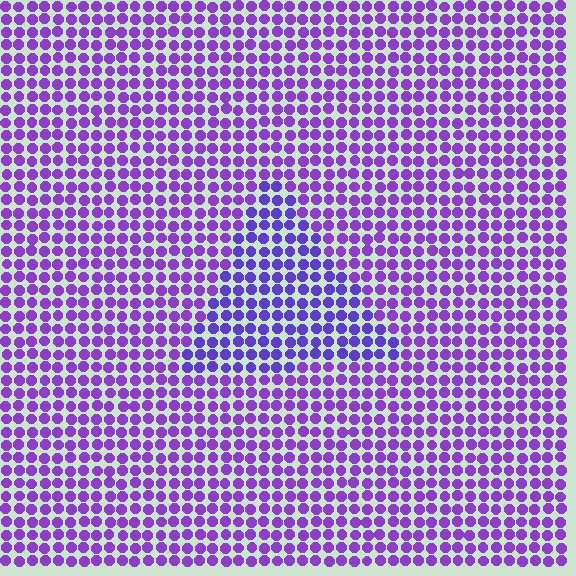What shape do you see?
I see a triangle.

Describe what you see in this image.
The image is filled with small purple elements in a uniform arrangement. A triangle-shaped region is visible where the elements are tinted to a slightly different hue, forming a subtle color boundary.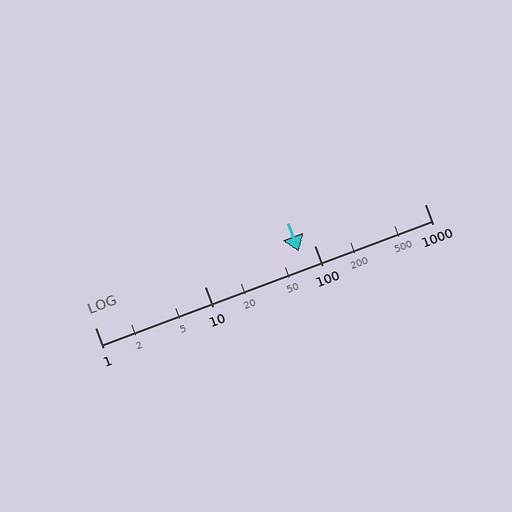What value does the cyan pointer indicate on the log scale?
The pointer indicates approximately 71.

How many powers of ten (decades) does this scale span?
The scale spans 3 decades, from 1 to 1000.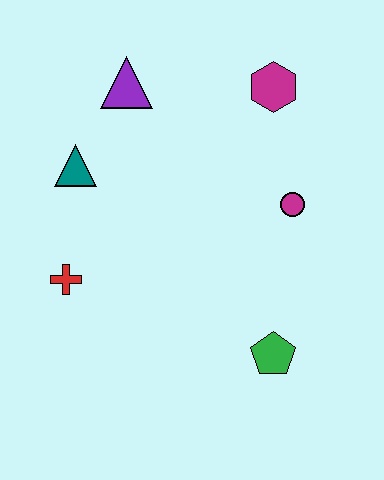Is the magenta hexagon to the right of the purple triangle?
Yes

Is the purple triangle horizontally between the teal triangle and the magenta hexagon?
Yes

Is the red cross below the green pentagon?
No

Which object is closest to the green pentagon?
The magenta circle is closest to the green pentagon.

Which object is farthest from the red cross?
The magenta hexagon is farthest from the red cross.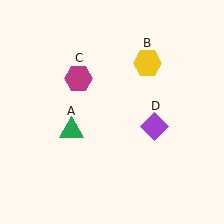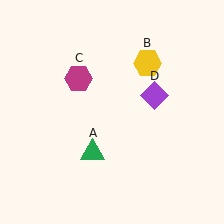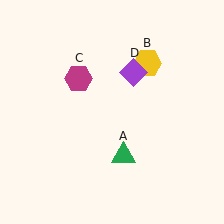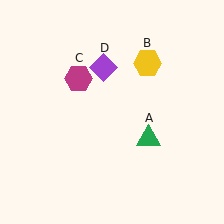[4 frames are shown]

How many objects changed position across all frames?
2 objects changed position: green triangle (object A), purple diamond (object D).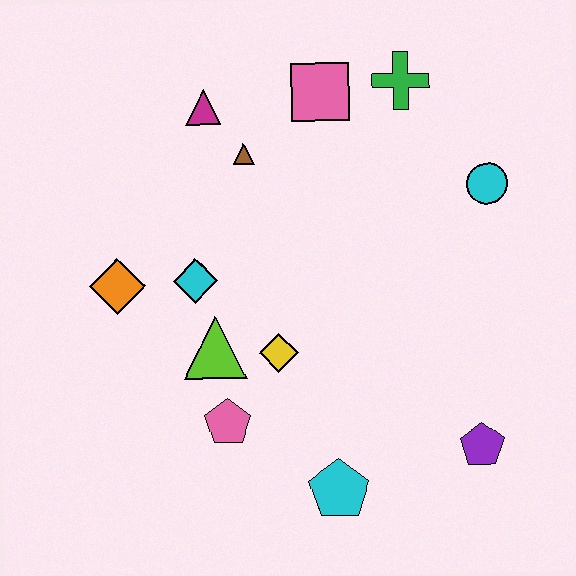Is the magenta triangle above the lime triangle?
Yes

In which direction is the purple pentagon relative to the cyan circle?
The purple pentagon is below the cyan circle.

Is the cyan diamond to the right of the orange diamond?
Yes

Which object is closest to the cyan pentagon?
The pink pentagon is closest to the cyan pentagon.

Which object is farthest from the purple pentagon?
The magenta triangle is farthest from the purple pentagon.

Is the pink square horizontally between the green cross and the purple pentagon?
No